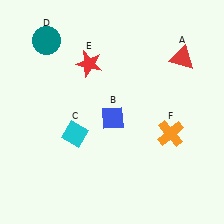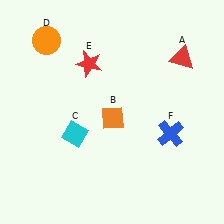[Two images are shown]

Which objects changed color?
B changed from blue to orange. D changed from teal to orange. F changed from orange to blue.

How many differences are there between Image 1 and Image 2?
There are 3 differences between the two images.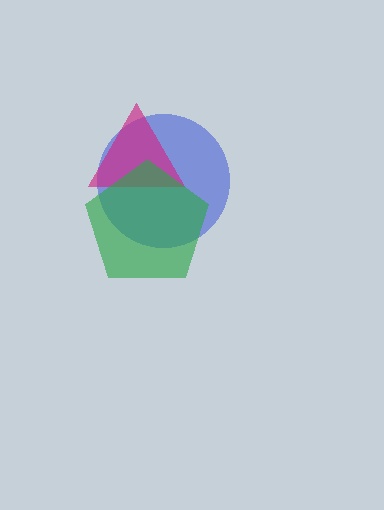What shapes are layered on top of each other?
The layered shapes are: a blue circle, a magenta triangle, a green pentagon.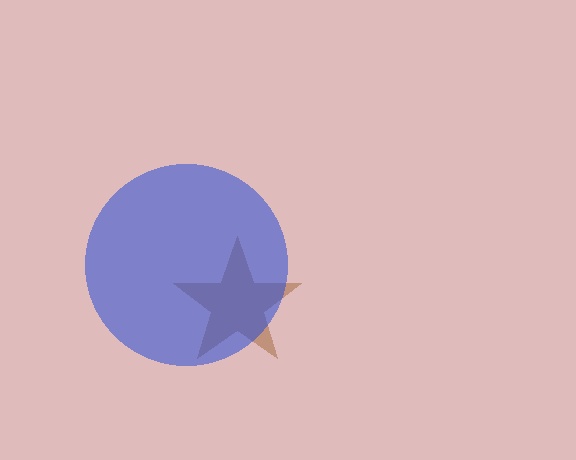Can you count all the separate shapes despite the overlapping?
Yes, there are 2 separate shapes.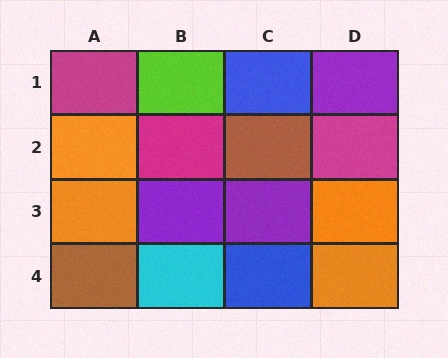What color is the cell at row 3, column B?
Purple.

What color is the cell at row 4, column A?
Brown.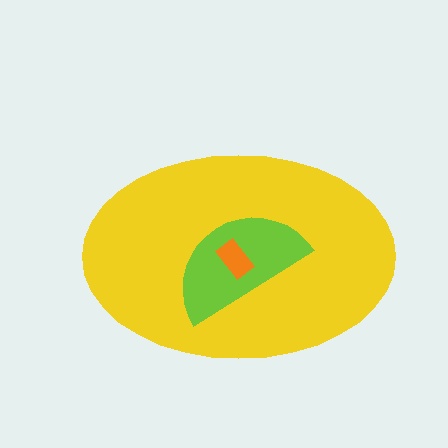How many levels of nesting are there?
3.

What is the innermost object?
The orange rectangle.